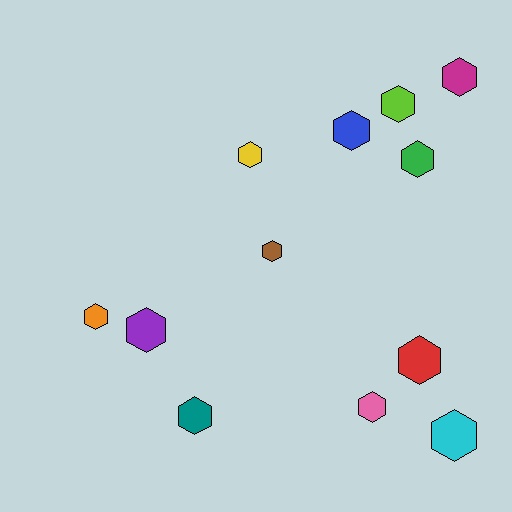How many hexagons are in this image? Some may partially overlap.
There are 12 hexagons.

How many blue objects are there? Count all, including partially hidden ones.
There is 1 blue object.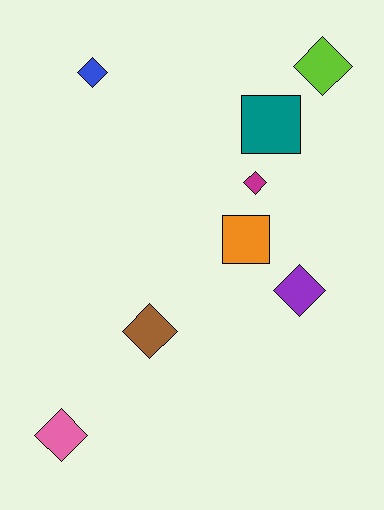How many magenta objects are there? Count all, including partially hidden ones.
There is 1 magenta object.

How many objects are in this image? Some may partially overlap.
There are 8 objects.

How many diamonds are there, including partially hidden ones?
There are 6 diamonds.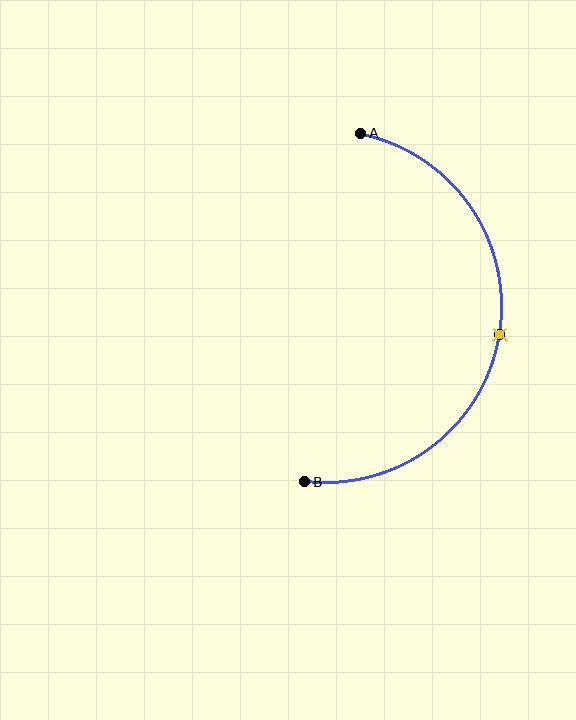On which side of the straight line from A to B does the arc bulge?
The arc bulges to the right of the straight line connecting A and B.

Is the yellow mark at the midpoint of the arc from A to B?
Yes. The yellow mark lies on the arc at equal arc-length from both A and B — it is the arc midpoint.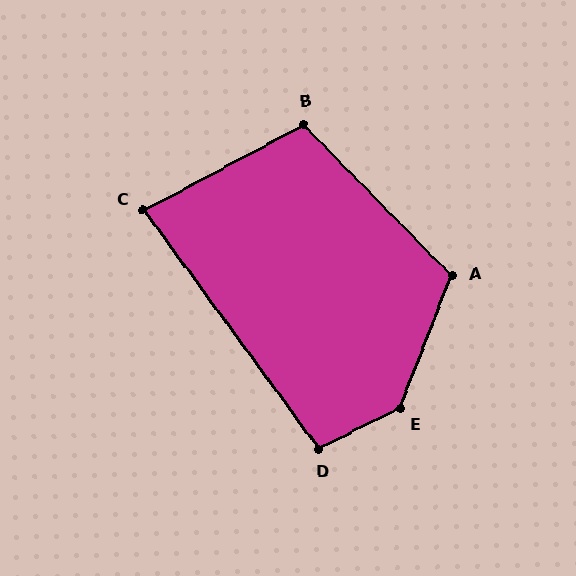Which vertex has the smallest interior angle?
C, at approximately 82 degrees.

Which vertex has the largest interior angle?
E, at approximately 138 degrees.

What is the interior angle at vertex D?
Approximately 99 degrees (obtuse).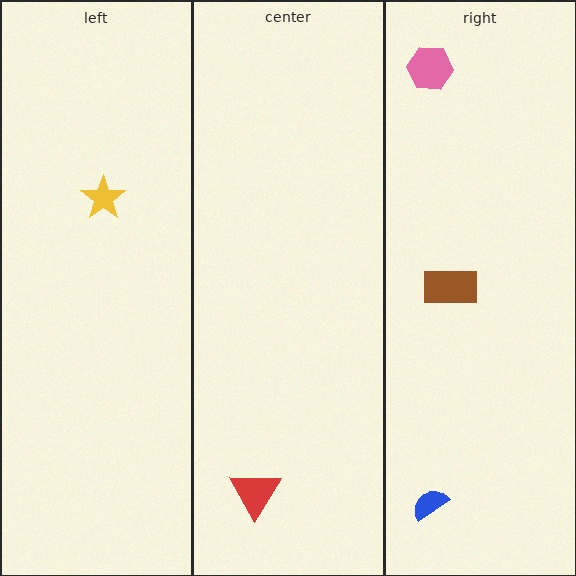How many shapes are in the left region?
1.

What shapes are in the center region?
The red triangle.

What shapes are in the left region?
The yellow star.